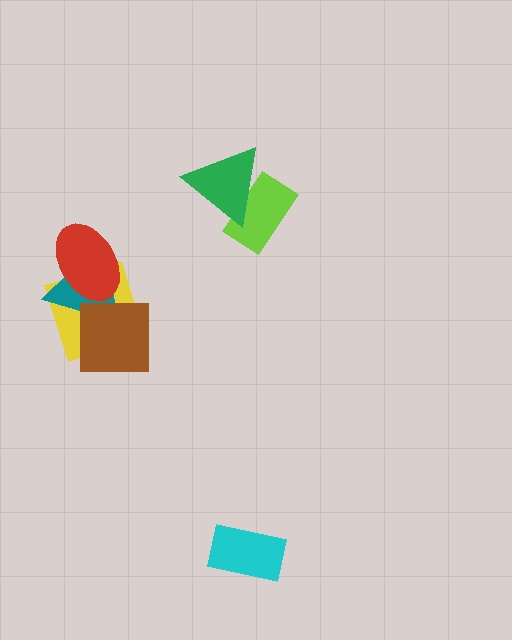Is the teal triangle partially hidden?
Yes, it is partially covered by another shape.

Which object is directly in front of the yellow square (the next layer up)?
The teal triangle is directly in front of the yellow square.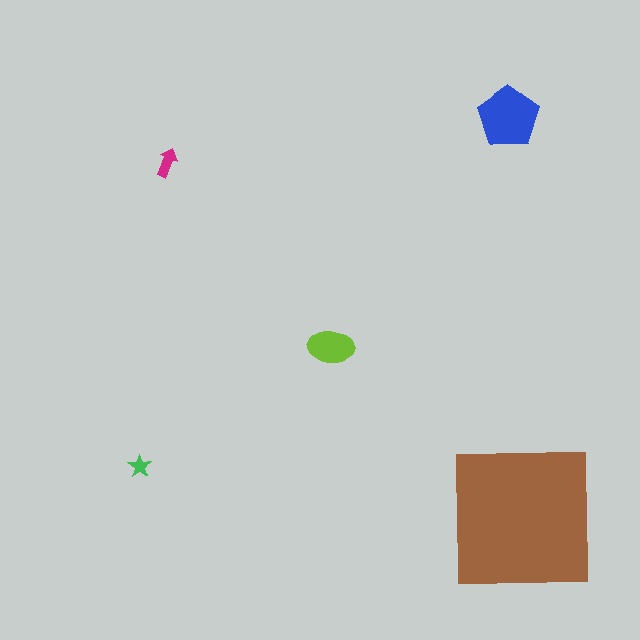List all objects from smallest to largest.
The green star, the magenta arrow, the lime ellipse, the blue pentagon, the brown square.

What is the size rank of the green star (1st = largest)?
5th.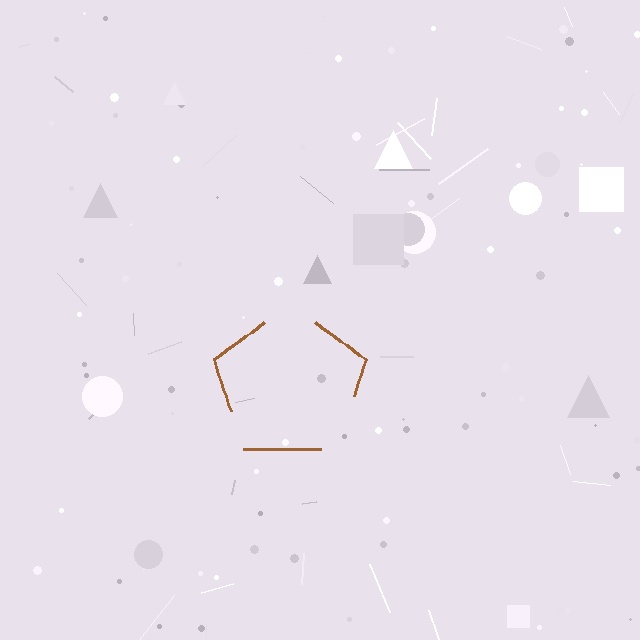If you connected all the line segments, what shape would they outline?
They would outline a pentagon.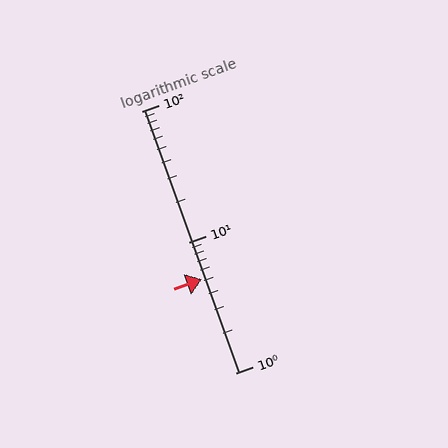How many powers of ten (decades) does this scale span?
The scale spans 2 decades, from 1 to 100.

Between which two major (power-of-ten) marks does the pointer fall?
The pointer is between 1 and 10.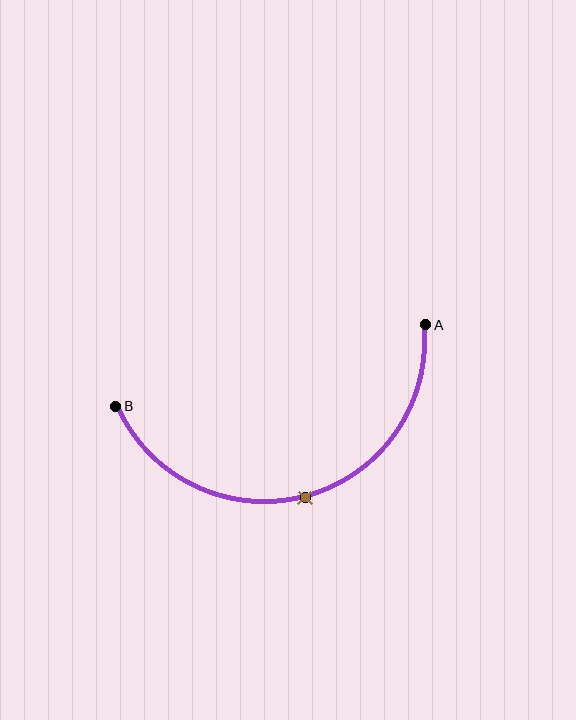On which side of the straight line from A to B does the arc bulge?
The arc bulges below the straight line connecting A and B.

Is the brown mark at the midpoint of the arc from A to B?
Yes. The brown mark lies on the arc at equal arc-length from both A and B — it is the arc midpoint.